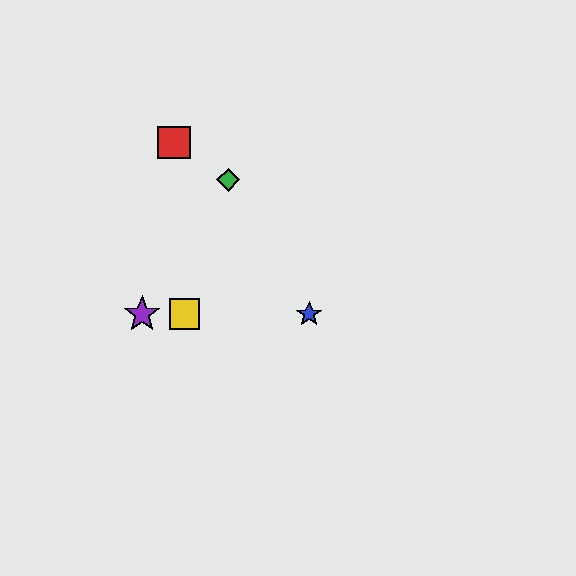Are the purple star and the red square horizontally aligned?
No, the purple star is at y≈314 and the red square is at y≈143.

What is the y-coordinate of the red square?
The red square is at y≈143.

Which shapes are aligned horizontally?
The blue star, the yellow square, the purple star are aligned horizontally.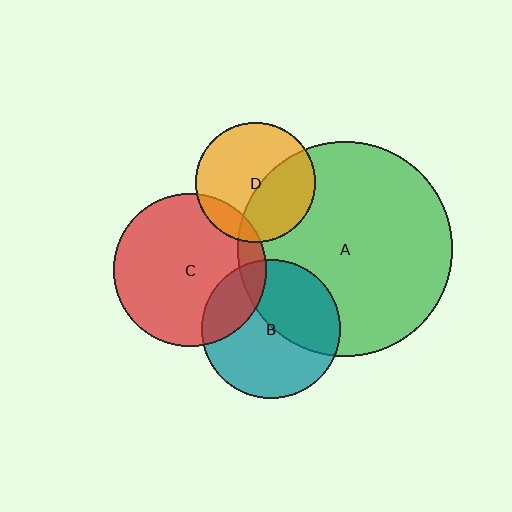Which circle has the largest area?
Circle A (green).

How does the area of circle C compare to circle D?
Approximately 1.6 times.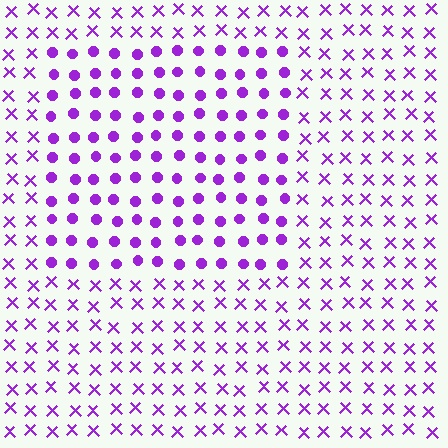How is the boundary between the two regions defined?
The boundary is defined by a change in element shape: circles inside vs. X marks outside. All elements share the same color and spacing.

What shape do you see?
I see a rectangle.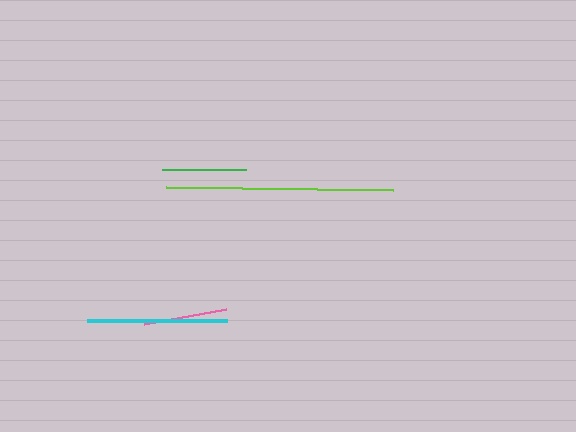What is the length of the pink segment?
The pink segment is approximately 83 pixels long.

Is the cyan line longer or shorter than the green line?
The cyan line is longer than the green line.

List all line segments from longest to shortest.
From longest to shortest: lime, cyan, green, pink.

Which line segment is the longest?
The lime line is the longest at approximately 227 pixels.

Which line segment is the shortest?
The pink line is the shortest at approximately 83 pixels.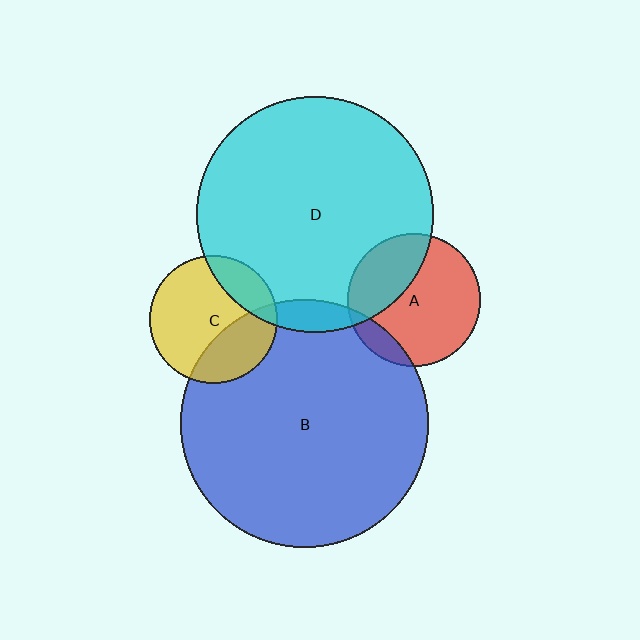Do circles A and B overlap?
Yes.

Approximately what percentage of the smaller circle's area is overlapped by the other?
Approximately 10%.